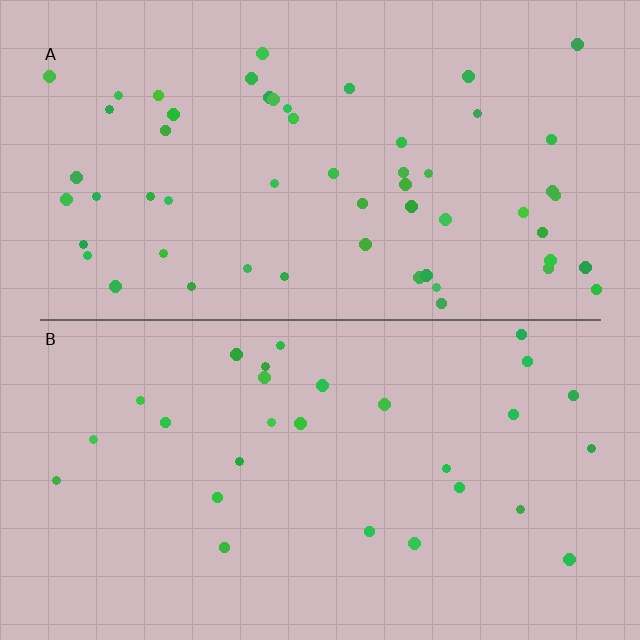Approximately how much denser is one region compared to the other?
Approximately 2.0× — region A over region B.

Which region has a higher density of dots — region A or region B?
A (the top).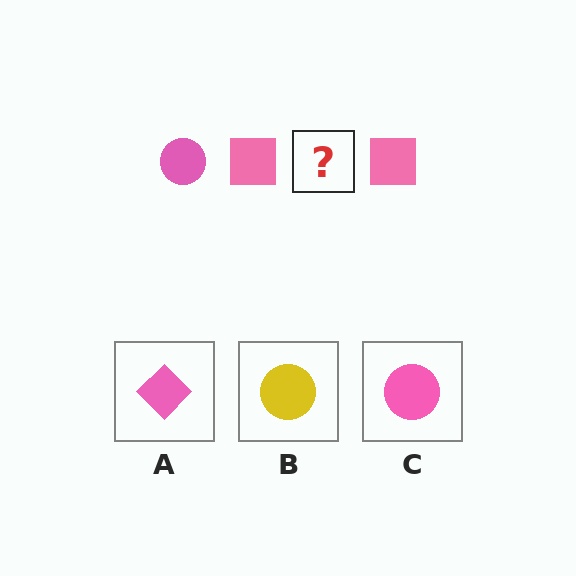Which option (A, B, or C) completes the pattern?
C.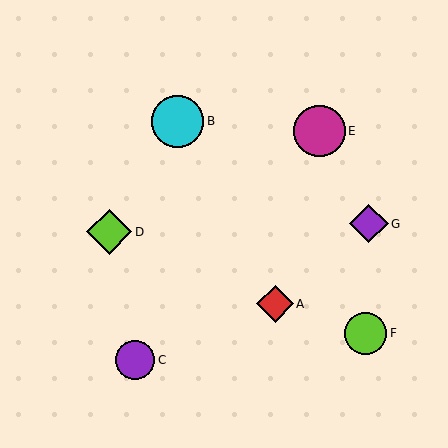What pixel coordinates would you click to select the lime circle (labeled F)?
Click at (366, 333) to select the lime circle F.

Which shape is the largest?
The cyan circle (labeled B) is the largest.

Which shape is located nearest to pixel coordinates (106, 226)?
The lime diamond (labeled D) at (109, 232) is nearest to that location.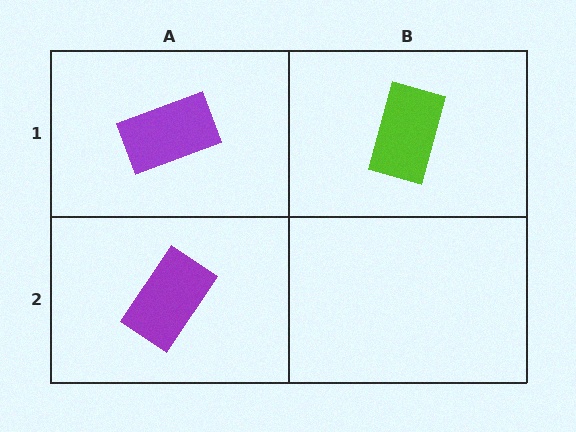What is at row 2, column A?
A purple rectangle.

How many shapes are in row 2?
1 shape.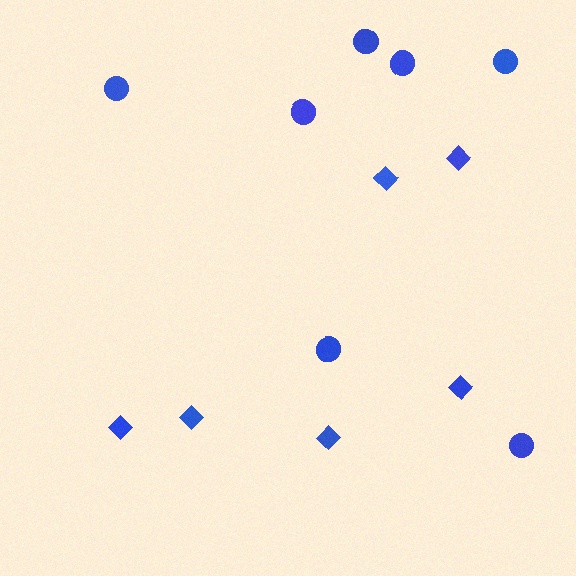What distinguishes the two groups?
There are 2 groups: one group of diamonds (6) and one group of circles (7).